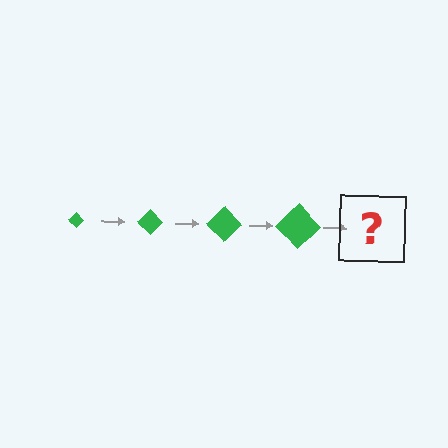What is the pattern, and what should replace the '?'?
The pattern is that the diamond gets progressively larger each step. The '?' should be a green diamond, larger than the previous one.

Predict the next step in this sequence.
The next step is a green diamond, larger than the previous one.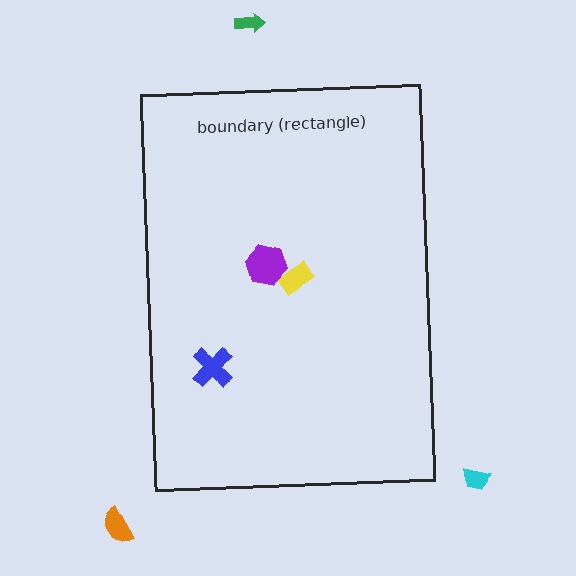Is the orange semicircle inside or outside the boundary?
Outside.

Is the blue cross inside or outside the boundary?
Inside.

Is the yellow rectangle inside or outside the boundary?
Inside.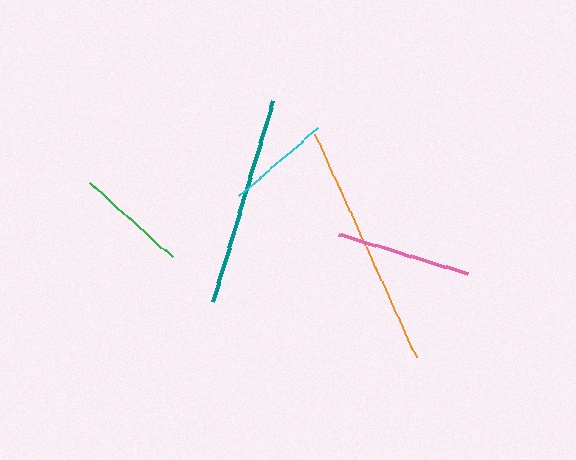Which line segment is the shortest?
The cyan line is the shortest at approximately 105 pixels.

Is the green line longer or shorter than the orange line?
The orange line is longer than the green line.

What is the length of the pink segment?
The pink segment is approximately 136 pixels long.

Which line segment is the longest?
The orange line is the longest at approximately 245 pixels.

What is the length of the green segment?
The green segment is approximately 112 pixels long.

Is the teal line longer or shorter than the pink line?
The teal line is longer than the pink line.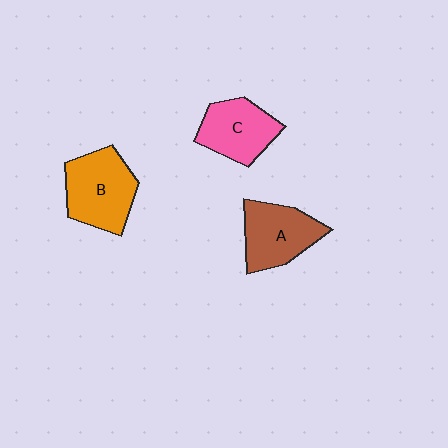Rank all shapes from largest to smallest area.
From largest to smallest: B (orange), A (brown), C (pink).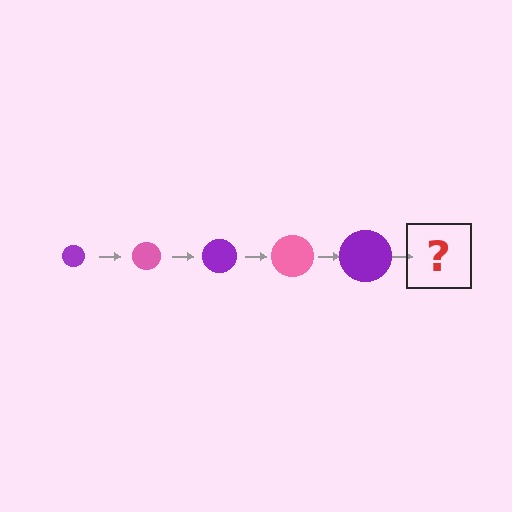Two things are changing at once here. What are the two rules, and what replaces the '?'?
The two rules are that the circle grows larger each step and the color cycles through purple and pink. The '?' should be a pink circle, larger than the previous one.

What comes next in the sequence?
The next element should be a pink circle, larger than the previous one.